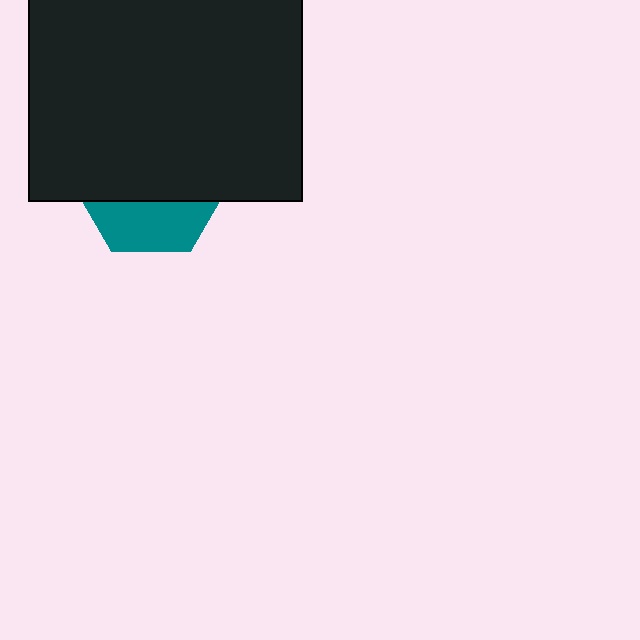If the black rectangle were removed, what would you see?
You would see the complete teal hexagon.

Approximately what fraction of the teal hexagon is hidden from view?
Roughly 67% of the teal hexagon is hidden behind the black rectangle.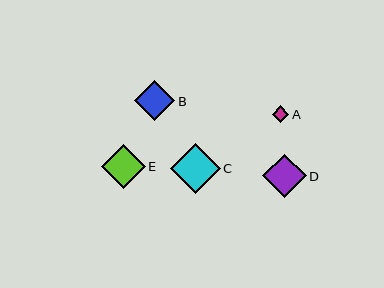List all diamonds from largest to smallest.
From largest to smallest: C, E, D, B, A.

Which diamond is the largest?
Diamond C is the largest with a size of approximately 50 pixels.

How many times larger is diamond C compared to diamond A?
Diamond C is approximately 3.1 times the size of diamond A.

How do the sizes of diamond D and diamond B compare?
Diamond D and diamond B are approximately the same size.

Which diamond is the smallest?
Diamond A is the smallest with a size of approximately 16 pixels.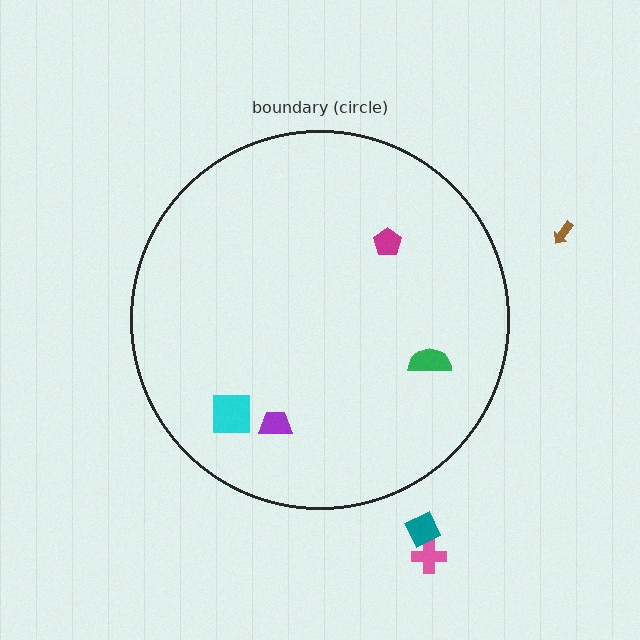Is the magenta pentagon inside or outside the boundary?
Inside.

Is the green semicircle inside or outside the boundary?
Inside.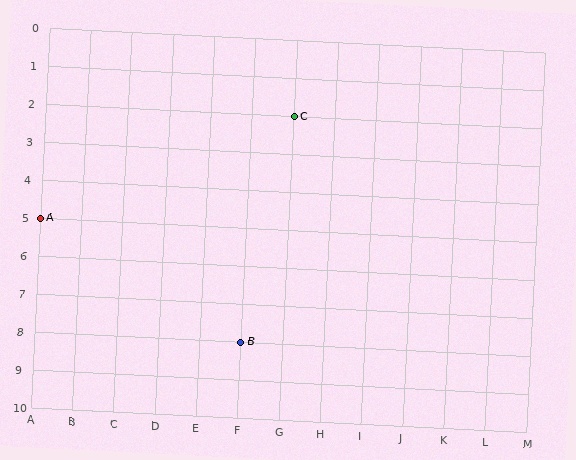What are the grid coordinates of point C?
Point C is at grid coordinates (G, 2).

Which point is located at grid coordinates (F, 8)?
Point B is at (F, 8).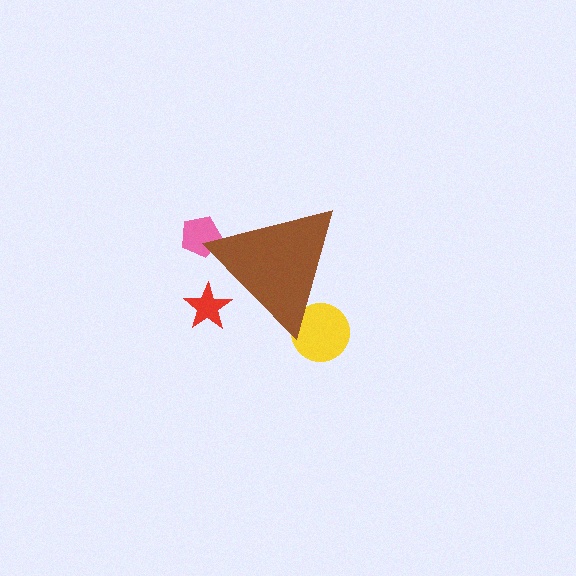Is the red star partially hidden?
Yes, the red star is partially hidden behind the brown triangle.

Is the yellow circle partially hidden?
Yes, the yellow circle is partially hidden behind the brown triangle.